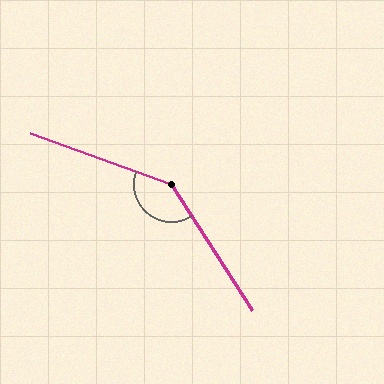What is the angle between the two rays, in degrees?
Approximately 143 degrees.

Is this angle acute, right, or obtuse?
It is obtuse.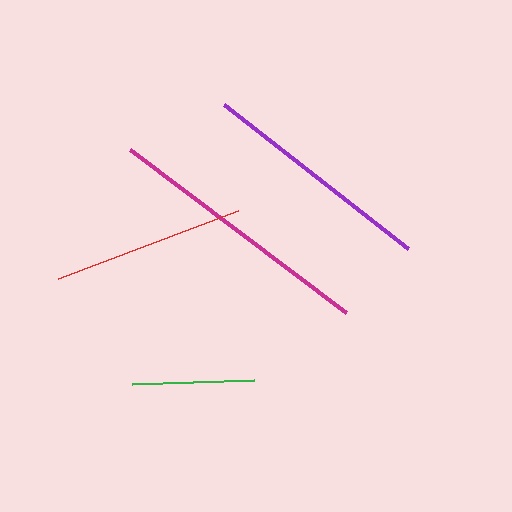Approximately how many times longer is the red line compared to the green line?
The red line is approximately 1.6 times the length of the green line.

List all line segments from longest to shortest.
From longest to shortest: magenta, purple, red, green.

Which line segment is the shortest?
The green line is the shortest at approximately 122 pixels.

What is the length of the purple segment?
The purple segment is approximately 233 pixels long.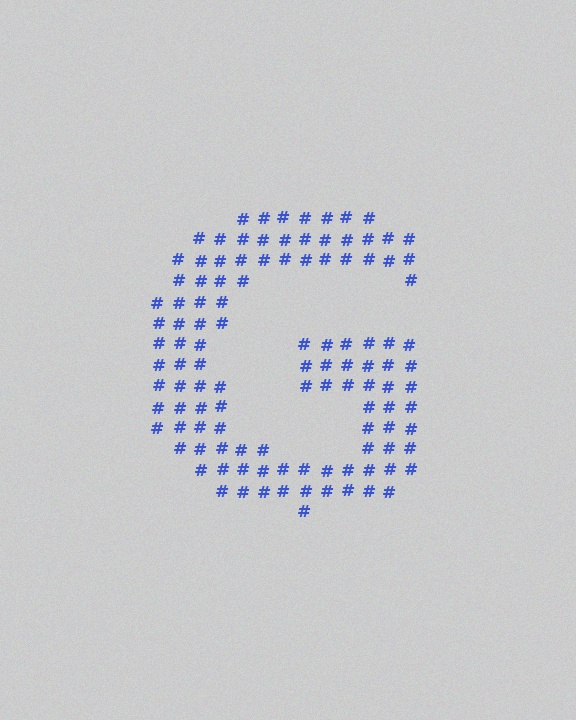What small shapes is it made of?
It is made of small hash symbols.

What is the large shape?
The large shape is the letter G.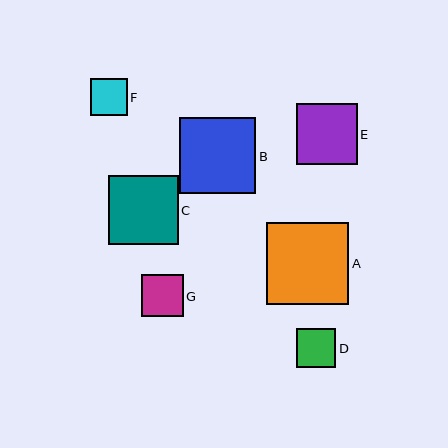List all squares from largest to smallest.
From largest to smallest: A, B, C, E, G, D, F.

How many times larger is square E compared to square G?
Square E is approximately 1.5 times the size of square G.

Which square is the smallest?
Square F is the smallest with a size of approximately 37 pixels.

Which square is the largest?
Square A is the largest with a size of approximately 82 pixels.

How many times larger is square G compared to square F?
Square G is approximately 1.1 times the size of square F.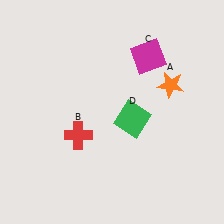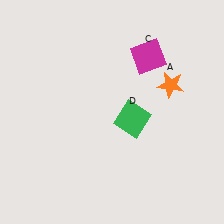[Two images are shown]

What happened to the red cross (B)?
The red cross (B) was removed in Image 2. It was in the bottom-left area of Image 1.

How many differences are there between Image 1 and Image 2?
There is 1 difference between the two images.